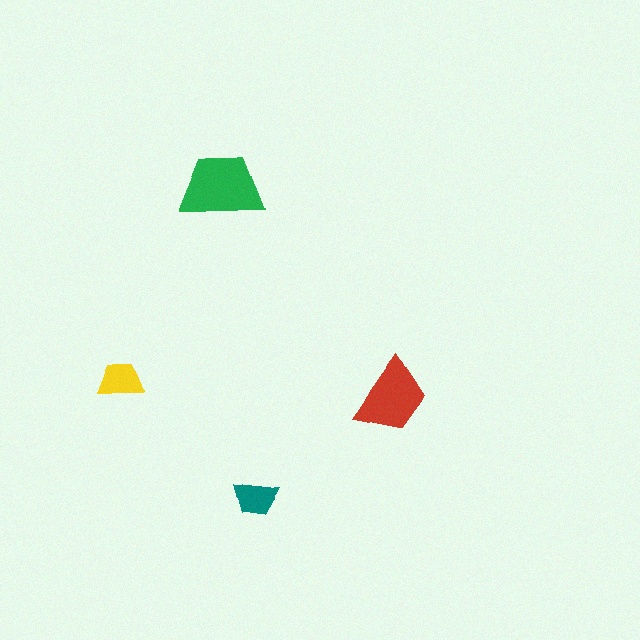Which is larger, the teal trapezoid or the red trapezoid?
The red one.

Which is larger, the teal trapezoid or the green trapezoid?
The green one.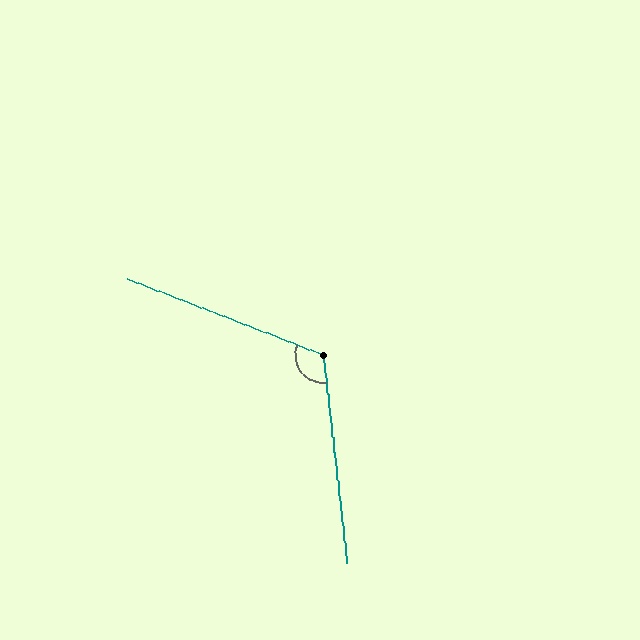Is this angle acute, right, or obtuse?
It is obtuse.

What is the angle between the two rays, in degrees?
Approximately 118 degrees.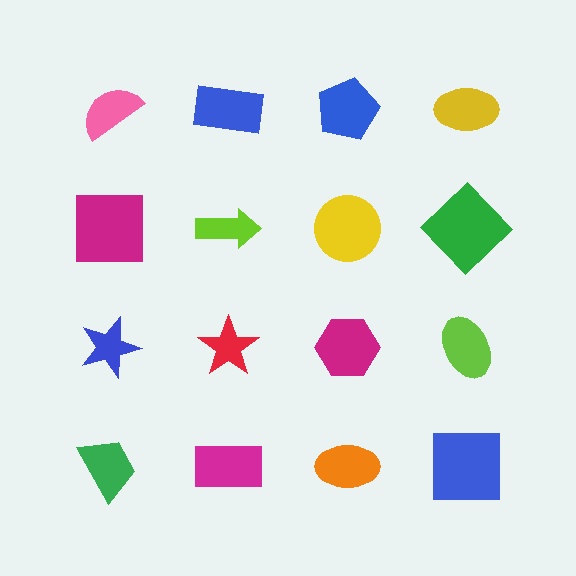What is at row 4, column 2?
A magenta rectangle.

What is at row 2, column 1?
A magenta square.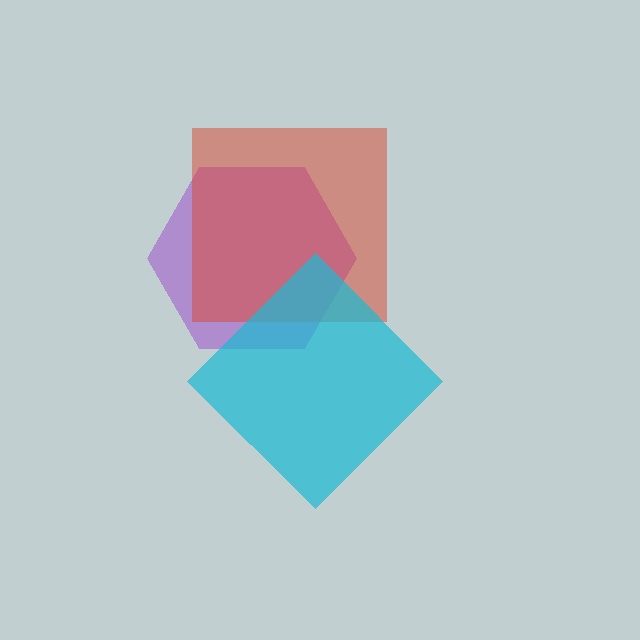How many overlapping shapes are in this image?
There are 3 overlapping shapes in the image.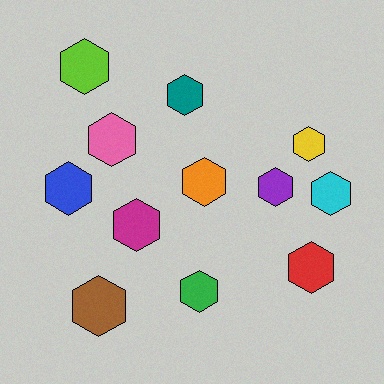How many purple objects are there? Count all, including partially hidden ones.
There is 1 purple object.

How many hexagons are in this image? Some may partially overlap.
There are 12 hexagons.